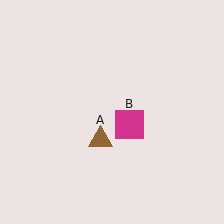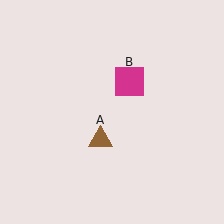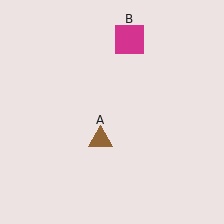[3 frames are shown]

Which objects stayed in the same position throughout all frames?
Brown triangle (object A) remained stationary.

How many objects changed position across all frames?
1 object changed position: magenta square (object B).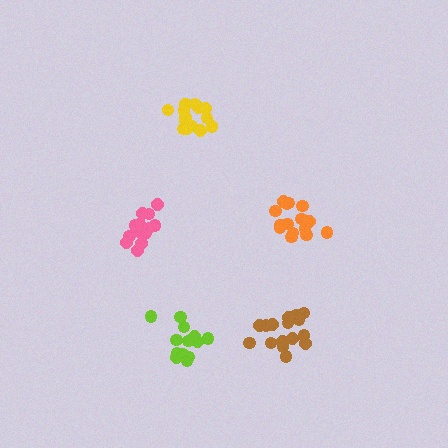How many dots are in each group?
Group 1: 16 dots, Group 2: 14 dots, Group 3: 14 dots, Group 4: 16 dots, Group 5: 16 dots (76 total).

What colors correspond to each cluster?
The clusters are colored: orange, yellow, pink, brown, lime.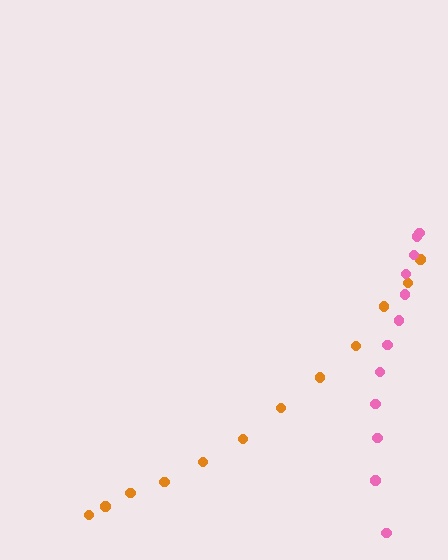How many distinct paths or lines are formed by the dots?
There are 2 distinct paths.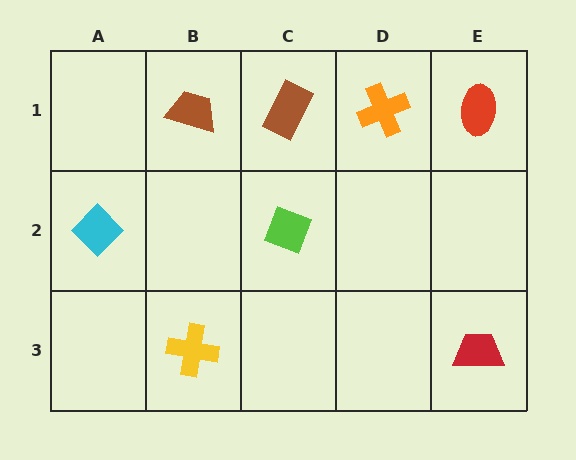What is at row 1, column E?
A red ellipse.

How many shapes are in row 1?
4 shapes.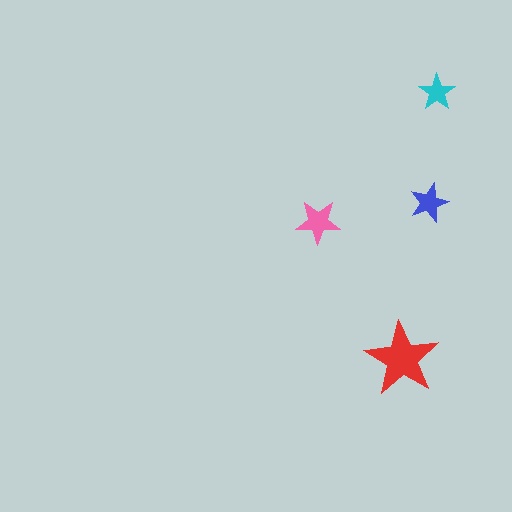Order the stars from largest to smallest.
the red one, the pink one, the blue one, the cyan one.